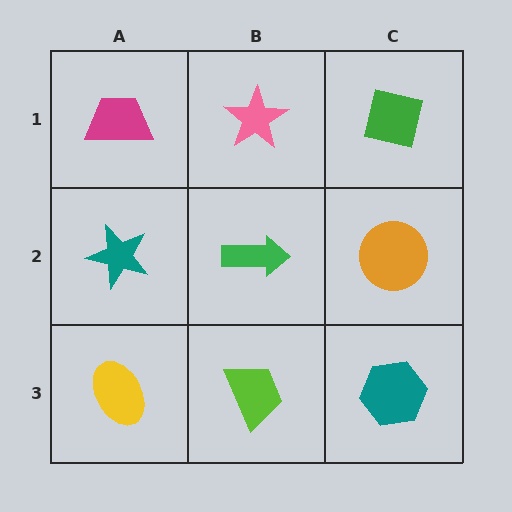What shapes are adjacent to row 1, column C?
An orange circle (row 2, column C), a pink star (row 1, column B).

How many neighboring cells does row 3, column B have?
3.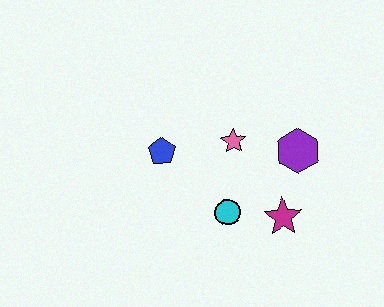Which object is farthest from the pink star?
The magenta star is farthest from the pink star.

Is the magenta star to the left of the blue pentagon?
No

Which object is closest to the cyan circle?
The magenta star is closest to the cyan circle.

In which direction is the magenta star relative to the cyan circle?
The magenta star is to the right of the cyan circle.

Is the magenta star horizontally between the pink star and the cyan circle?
No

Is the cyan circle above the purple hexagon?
No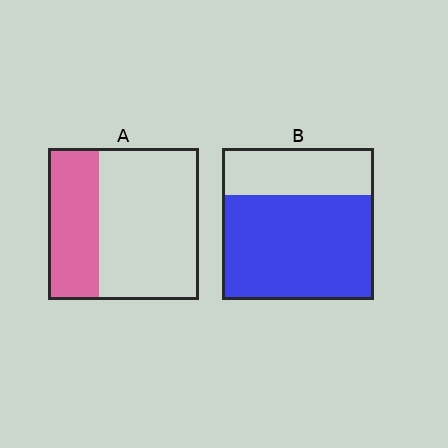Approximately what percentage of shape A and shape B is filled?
A is approximately 35% and B is approximately 70%.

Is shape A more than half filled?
No.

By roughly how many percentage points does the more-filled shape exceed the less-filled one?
By roughly 35 percentage points (B over A).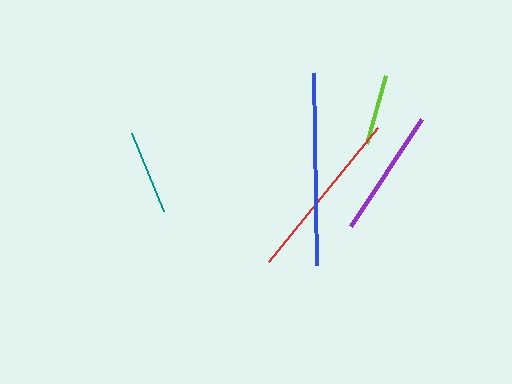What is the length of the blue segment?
The blue segment is approximately 192 pixels long.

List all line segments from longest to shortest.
From longest to shortest: blue, red, purple, teal, lime.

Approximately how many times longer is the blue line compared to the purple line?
The blue line is approximately 1.5 times the length of the purple line.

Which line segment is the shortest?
The lime line is the shortest at approximately 71 pixels.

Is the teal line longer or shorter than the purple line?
The purple line is longer than the teal line.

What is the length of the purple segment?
The purple segment is approximately 129 pixels long.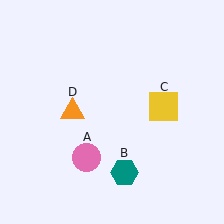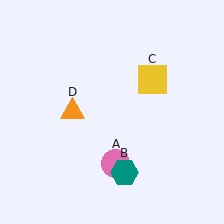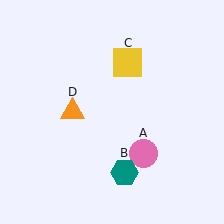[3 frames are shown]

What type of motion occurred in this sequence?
The pink circle (object A), yellow square (object C) rotated counterclockwise around the center of the scene.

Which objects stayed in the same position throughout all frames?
Teal hexagon (object B) and orange triangle (object D) remained stationary.